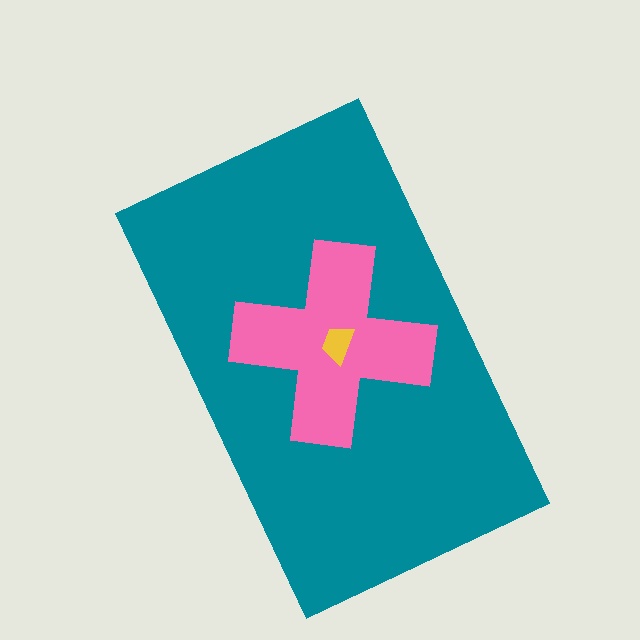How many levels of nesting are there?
3.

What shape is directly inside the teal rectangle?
The pink cross.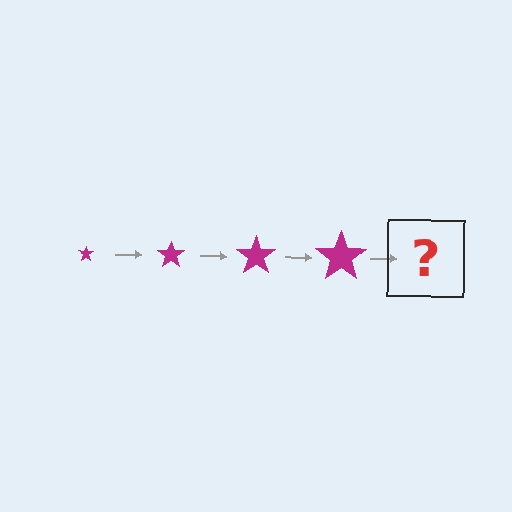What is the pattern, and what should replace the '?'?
The pattern is that the star gets progressively larger each step. The '?' should be a magenta star, larger than the previous one.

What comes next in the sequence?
The next element should be a magenta star, larger than the previous one.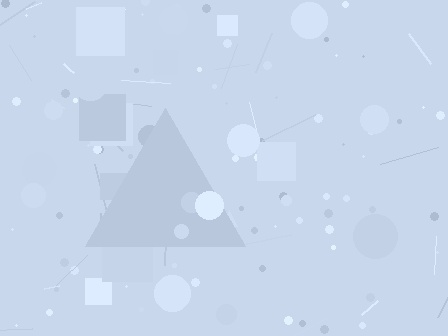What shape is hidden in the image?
A triangle is hidden in the image.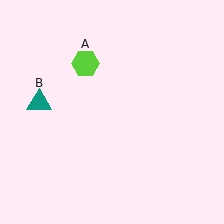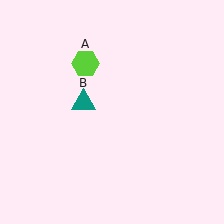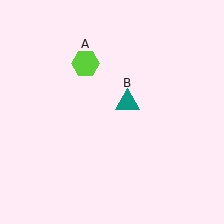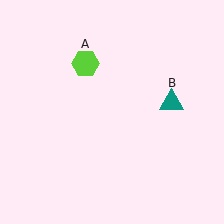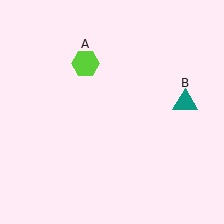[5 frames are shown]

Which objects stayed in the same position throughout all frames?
Lime hexagon (object A) remained stationary.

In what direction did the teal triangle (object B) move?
The teal triangle (object B) moved right.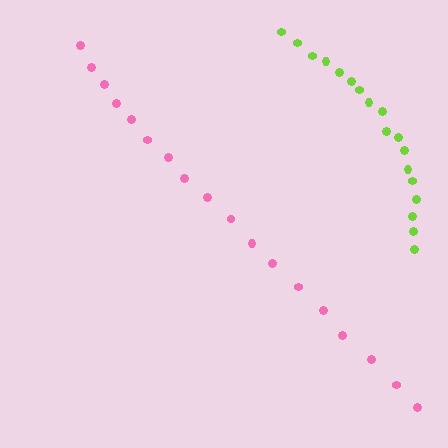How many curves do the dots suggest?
There are 2 distinct paths.